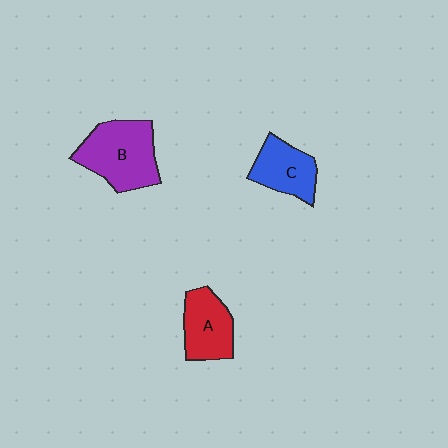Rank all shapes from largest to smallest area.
From largest to smallest: B (purple), A (red), C (blue).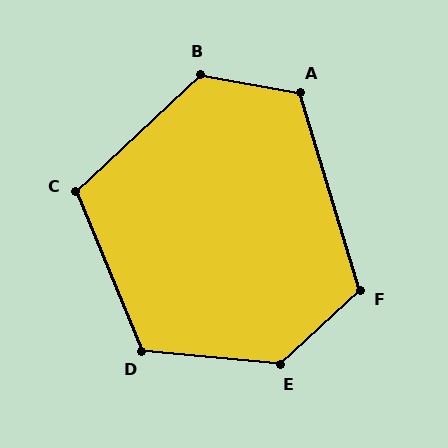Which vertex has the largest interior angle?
E, at approximately 132 degrees.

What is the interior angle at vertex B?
Approximately 126 degrees (obtuse).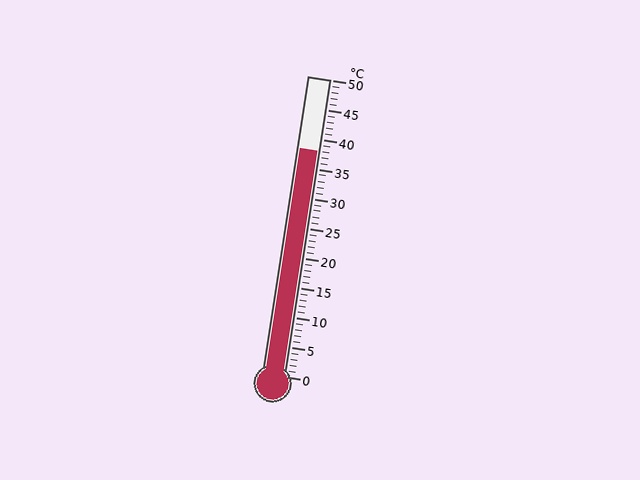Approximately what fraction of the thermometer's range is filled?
The thermometer is filled to approximately 75% of its range.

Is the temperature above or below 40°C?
The temperature is below 40°C.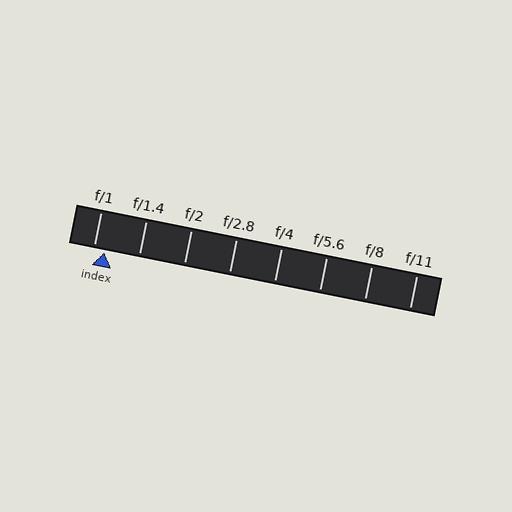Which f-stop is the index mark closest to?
The index mark is closest to f/1.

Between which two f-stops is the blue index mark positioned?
The index mark is between f/1 and f/1.4.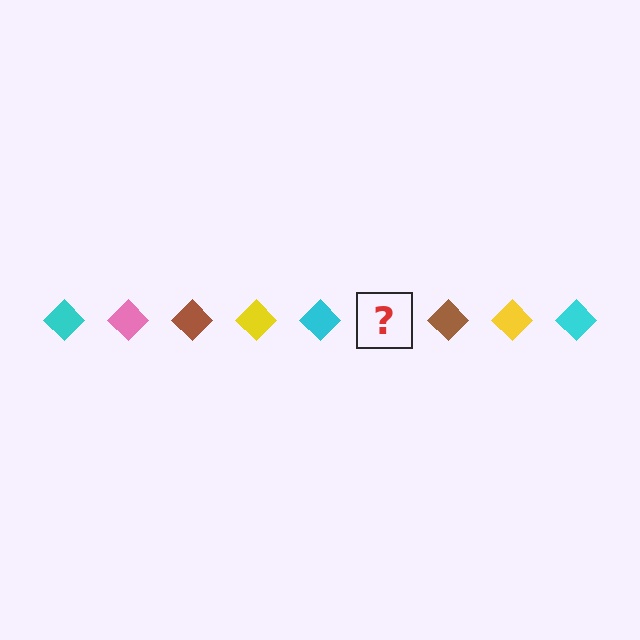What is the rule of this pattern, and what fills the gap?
The rule is that the pattern cycles through cyan, pink, brown, yellow diamonds. The gap should be filled with a pink diamond.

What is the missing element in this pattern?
The missing element is a pink diamond.